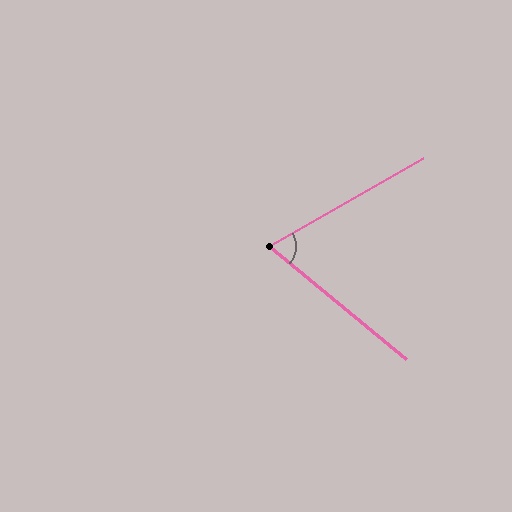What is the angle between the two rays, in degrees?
Approximately 69 degrees.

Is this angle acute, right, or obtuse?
It is acute.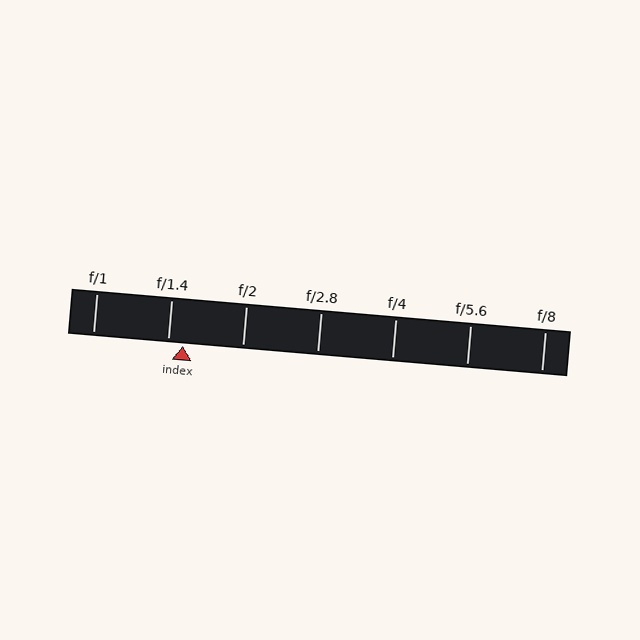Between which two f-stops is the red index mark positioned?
The index mark is between f/1.4 and f/2.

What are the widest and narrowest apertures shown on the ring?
The widest aperture shown is f/1 and the narrowest is f/8.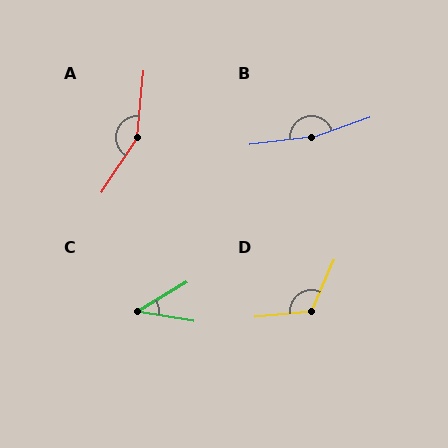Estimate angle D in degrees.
Approximately 119 degrees.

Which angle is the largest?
B, at approximately 168 degrees.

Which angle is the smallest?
C, at approximately 40 degrees.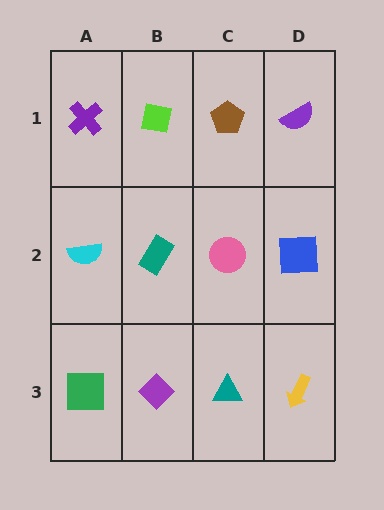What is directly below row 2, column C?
A teal triangle.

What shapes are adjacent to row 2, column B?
A lime square (row 1, column B), a purple diamond (row 3, column B), a cyan semicircle (row 2, column A), a pink circle (row 2, column C).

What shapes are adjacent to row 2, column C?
A brown pentagon (row 1, column C), a teal triangle (row 3, column C), a teal rectangle (row 2, column B), a blue square (row 2, column D).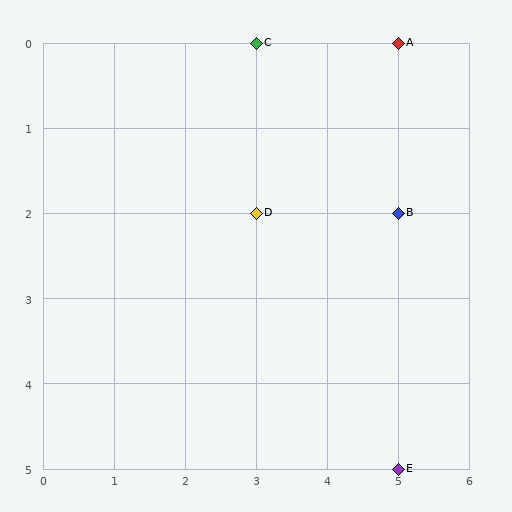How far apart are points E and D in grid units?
Points E and D are 2 columns and 3 rows apart (about 3.6 grid units diagonally).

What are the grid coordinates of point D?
Point D is at grid coordinates (3, 2).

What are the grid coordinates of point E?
Point E is at grid coordinates (5, 5).